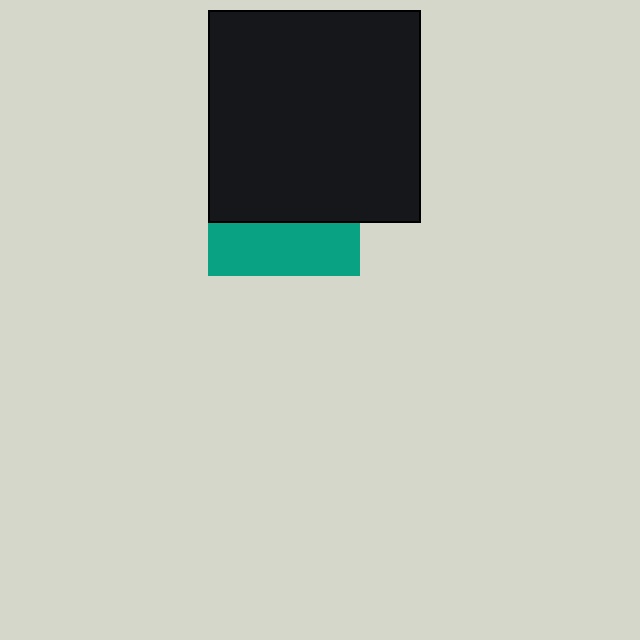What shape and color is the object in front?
The object in front is a black square.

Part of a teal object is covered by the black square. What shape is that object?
It is a square.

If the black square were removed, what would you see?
You would see the complete teal square.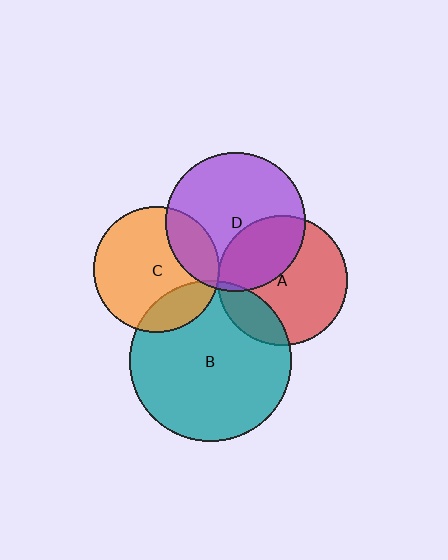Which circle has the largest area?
Circle B (teal).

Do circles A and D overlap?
Yes.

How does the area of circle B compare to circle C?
Approximately 1.6 times.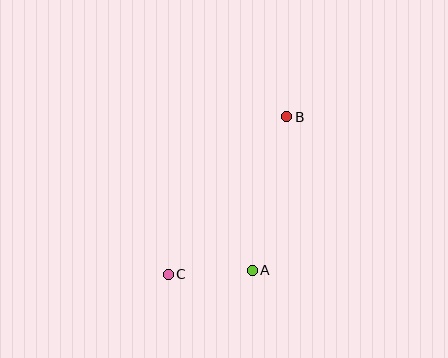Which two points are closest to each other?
Points A and C are closest to each other.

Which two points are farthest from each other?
Points B and C are farthest from each other.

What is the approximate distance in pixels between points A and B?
The distance between A and B is approximately 157 pixels.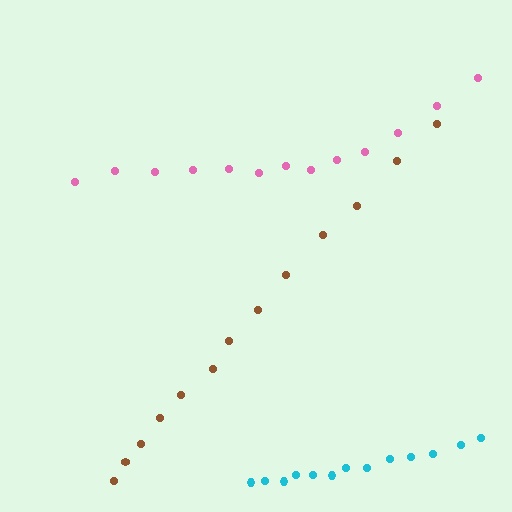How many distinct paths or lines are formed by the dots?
There are 3 distinct paths.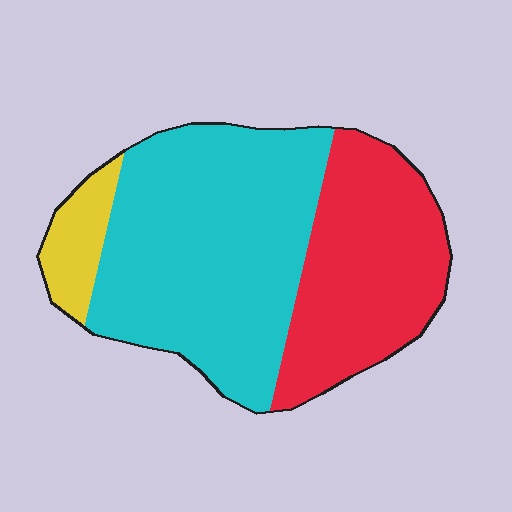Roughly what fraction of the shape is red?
Red takes up about one third (1/3) of the shape.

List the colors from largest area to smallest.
From largest to smallest: cyan, red, yellow.